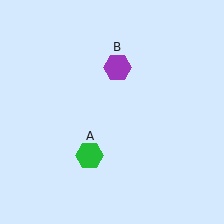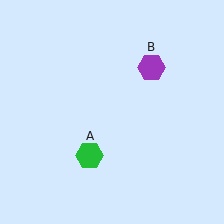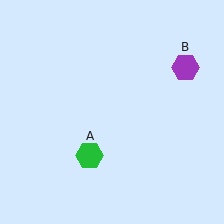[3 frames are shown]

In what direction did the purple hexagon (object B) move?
The purple hexagon (object B) moved right.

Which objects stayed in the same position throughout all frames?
Green hexagon (object A) remained stationary.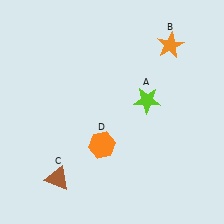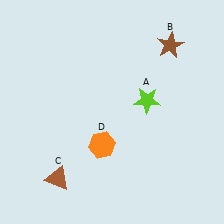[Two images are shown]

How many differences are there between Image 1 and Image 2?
There is 1 difference between the two images.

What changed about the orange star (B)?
In Image 1, B is orange. In Image 2, it changed to brown.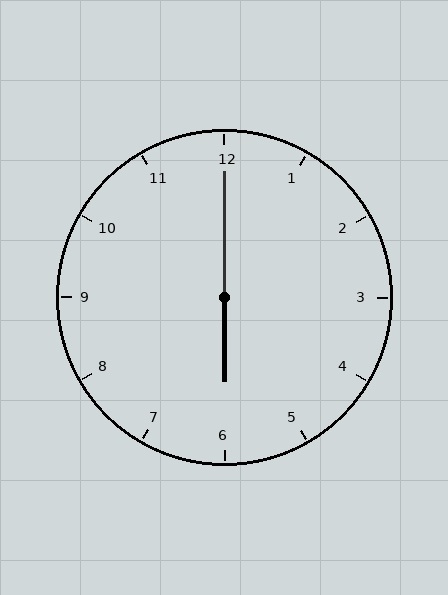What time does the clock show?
6:00.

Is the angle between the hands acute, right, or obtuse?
It is obtuse.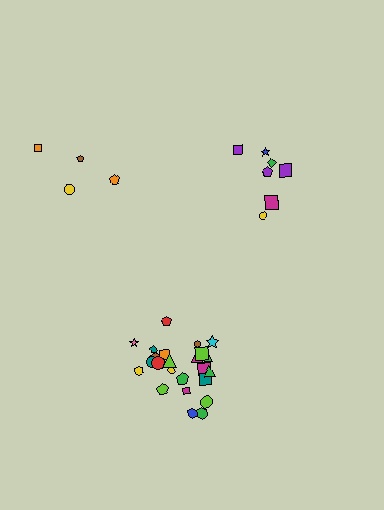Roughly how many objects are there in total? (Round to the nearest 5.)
Roughly 35 objects in total.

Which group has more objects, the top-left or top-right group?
The top-right group.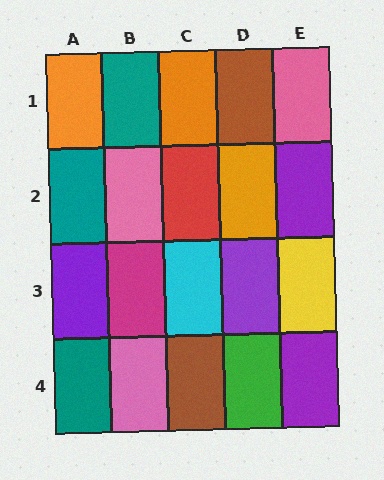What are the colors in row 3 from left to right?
Purple, magenta, cyan, purple, yellow.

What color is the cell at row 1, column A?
Orange.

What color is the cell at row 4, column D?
Green.